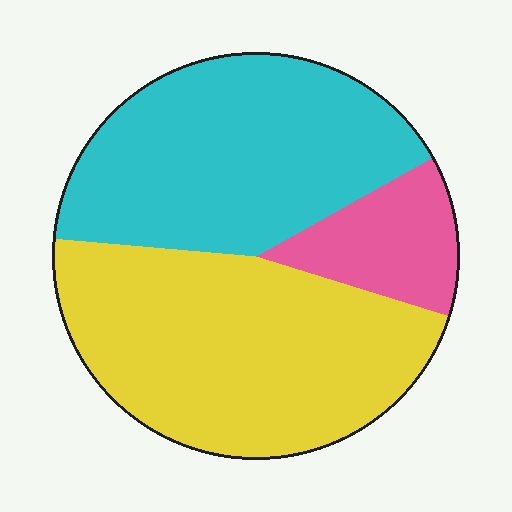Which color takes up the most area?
Yellow, at roughly 45%.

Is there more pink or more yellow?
Yellow.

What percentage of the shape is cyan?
Cyan covers 41% of the shape.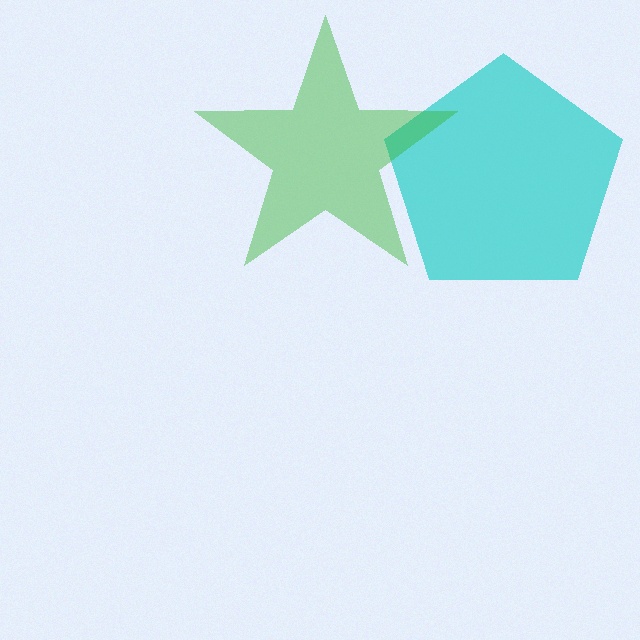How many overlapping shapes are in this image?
There are 2 overlapping shapes in the image.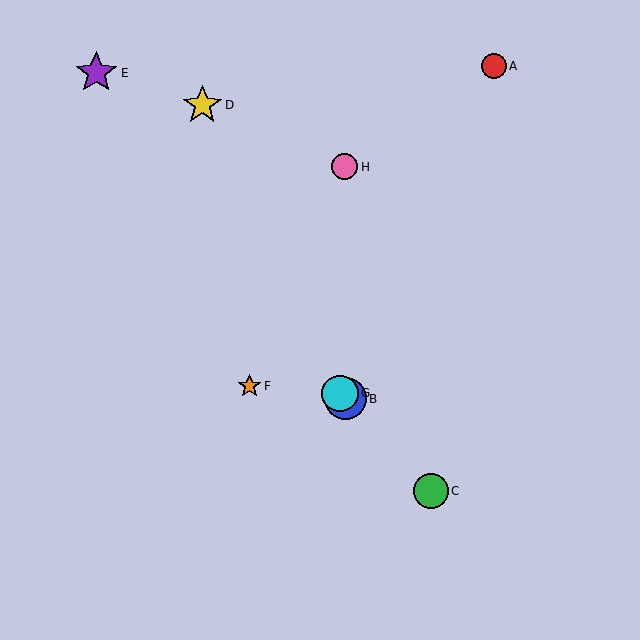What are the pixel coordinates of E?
Object E is at (96, 73).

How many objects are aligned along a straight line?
3 objects (B, C, G) are aligned along a straight line.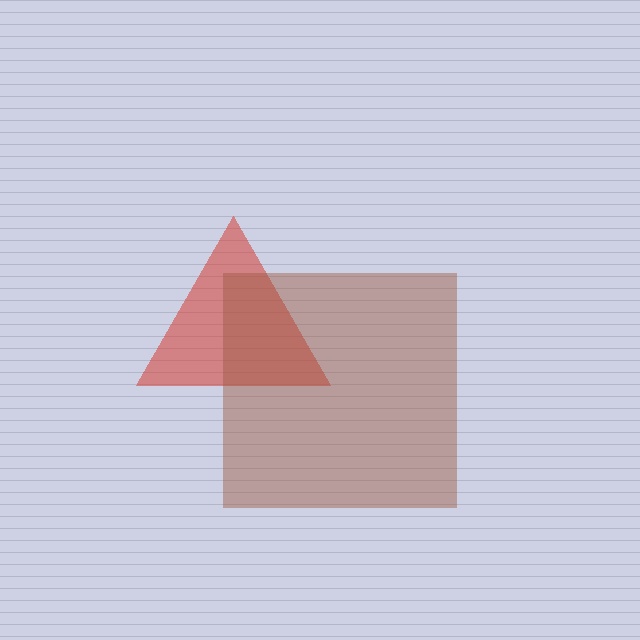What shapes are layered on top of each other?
The layered shapes are: a red triangle, a brown square.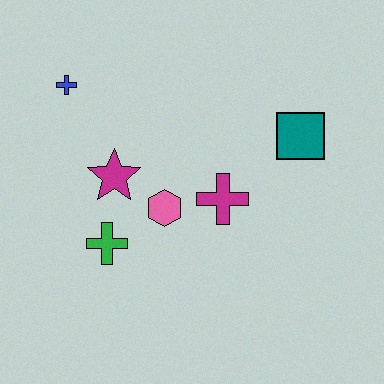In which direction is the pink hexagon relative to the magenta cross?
The pink hexagon is to the left of the magenta cross.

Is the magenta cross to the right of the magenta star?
Yes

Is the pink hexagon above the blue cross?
No